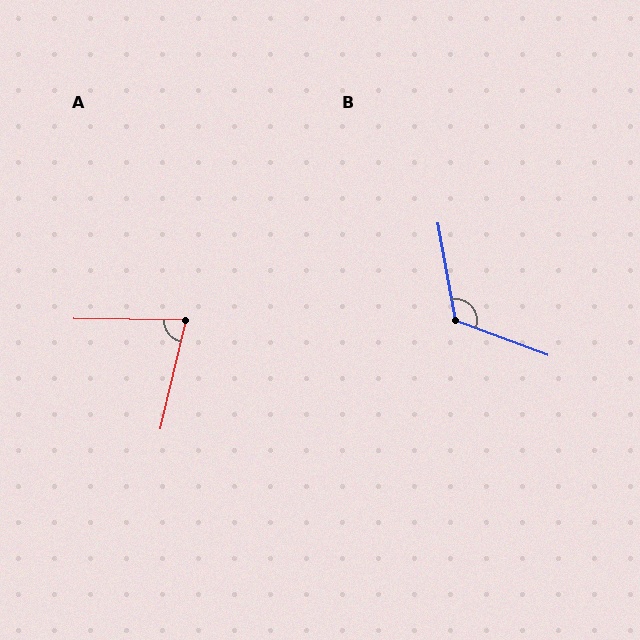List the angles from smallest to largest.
A (78°), B (121°).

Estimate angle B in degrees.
Approximately 121 degrees.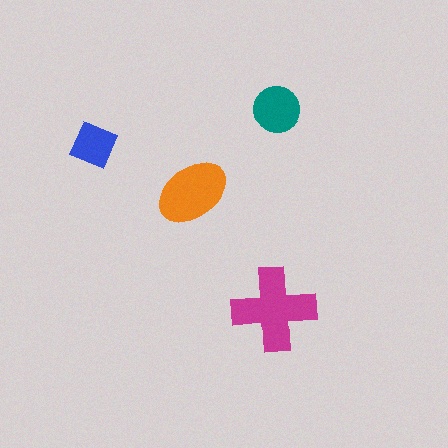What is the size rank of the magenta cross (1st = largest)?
1st.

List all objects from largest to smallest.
The magenta cross, the orange ellipse, the teal circle, the blue square.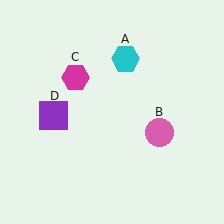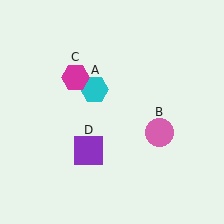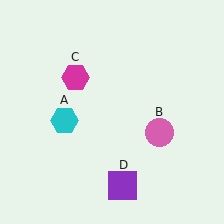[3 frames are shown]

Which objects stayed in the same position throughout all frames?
Pink circle (object B) and magenta hexagon (object C) remained stationary.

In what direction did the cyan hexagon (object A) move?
The cyan hexagon (object A) moved down and to the left.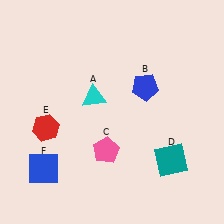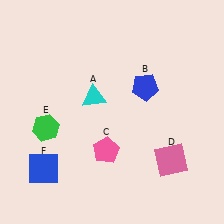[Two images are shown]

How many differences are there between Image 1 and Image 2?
There are 2 differences between the two images.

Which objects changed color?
D changed from teal to pink. E changed from red to green.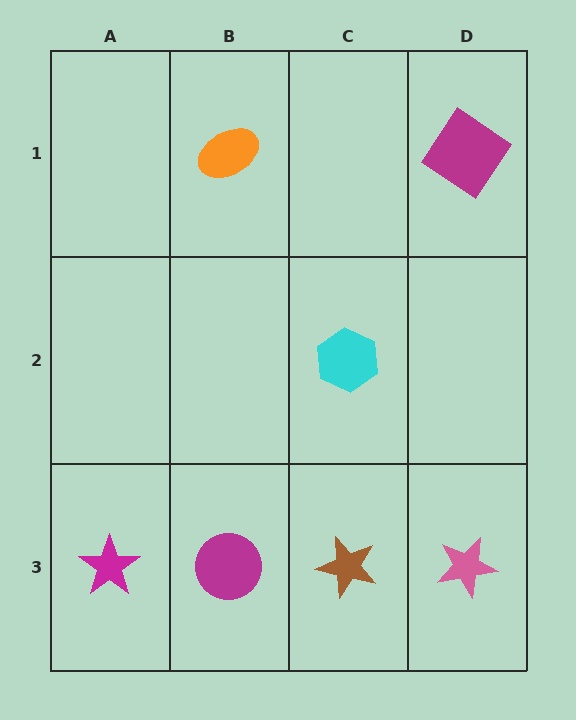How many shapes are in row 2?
1 shape.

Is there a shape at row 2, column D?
No, that cell is empty.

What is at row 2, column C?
A cyan hexagon.